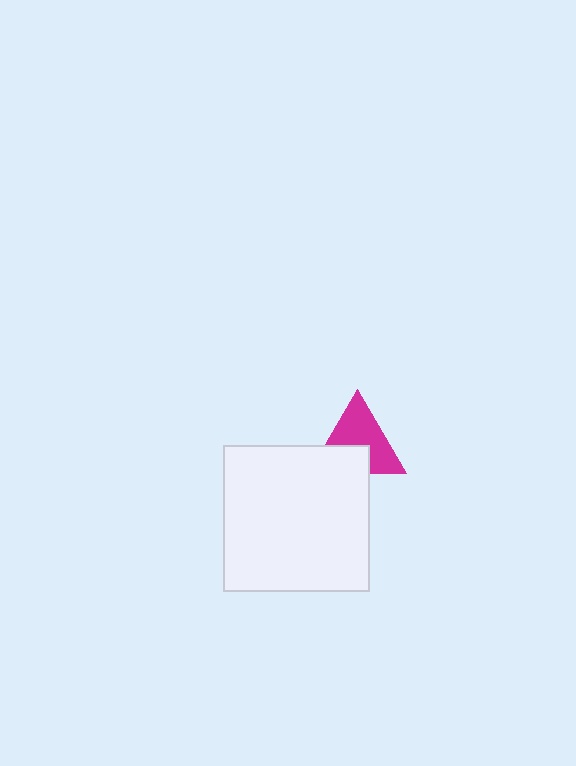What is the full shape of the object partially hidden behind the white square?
The partially hidden object is a magenta triangle.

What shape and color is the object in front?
The object in front is a white square.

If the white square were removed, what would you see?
You would see the complete magenta triangle.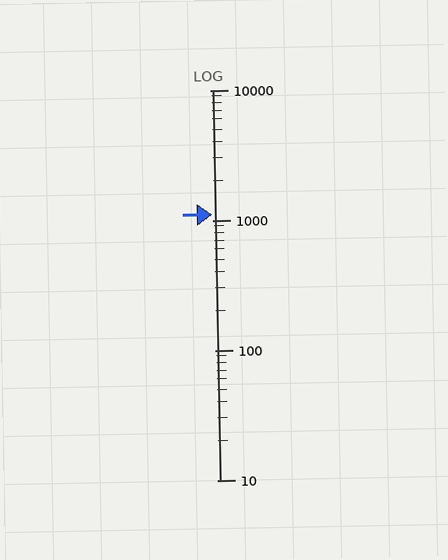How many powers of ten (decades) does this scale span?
The scale spans 3 decades, from 10 to 10000.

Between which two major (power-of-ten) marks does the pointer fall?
The pointer is between 1000 and 10000.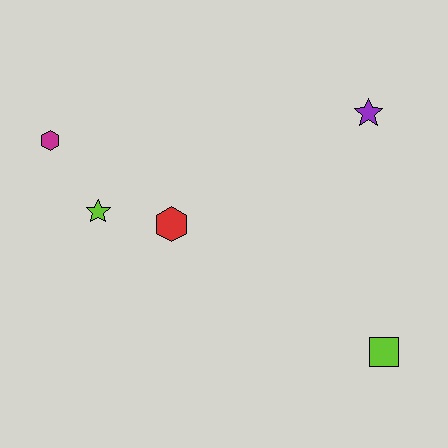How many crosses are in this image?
There are no crosses.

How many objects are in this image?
There are 5 objects.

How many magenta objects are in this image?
There is 1 magenta object.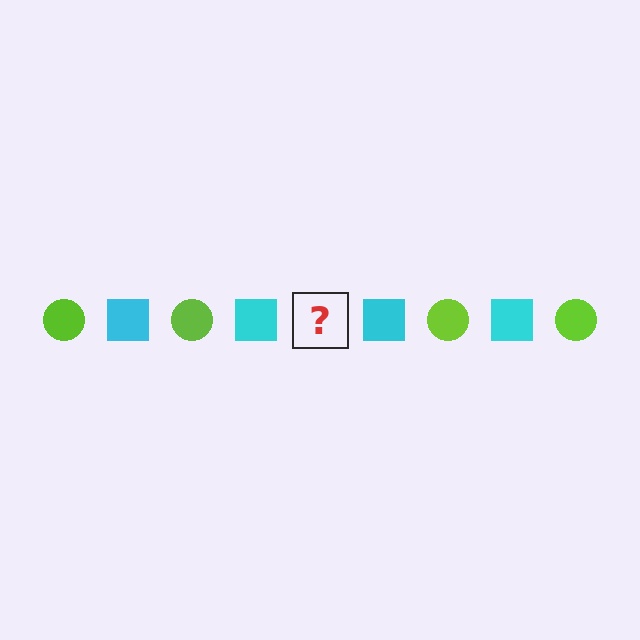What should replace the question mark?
The question mark should be replaced with a lime circle.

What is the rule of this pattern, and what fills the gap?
The rule is that the pattern alternates between lime circle and cyan square. The gap should be filled with a lime circle.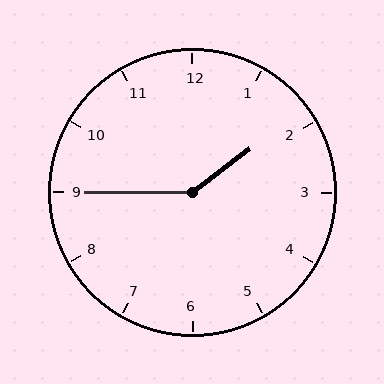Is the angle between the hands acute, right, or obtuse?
It is obtuse.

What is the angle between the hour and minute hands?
Approximately 142 degrees.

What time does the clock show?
1:45.